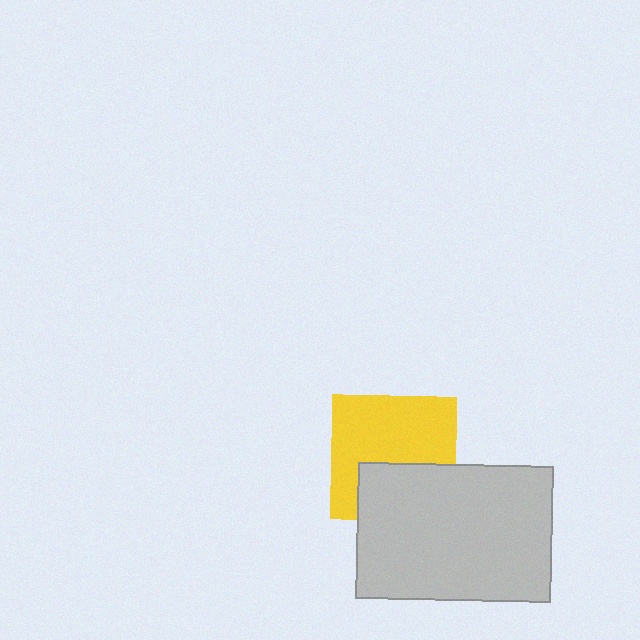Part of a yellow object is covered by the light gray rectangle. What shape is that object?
It is a square.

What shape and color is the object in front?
The object in front is a light gray rectangle.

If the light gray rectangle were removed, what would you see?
You would see the complete yellow square.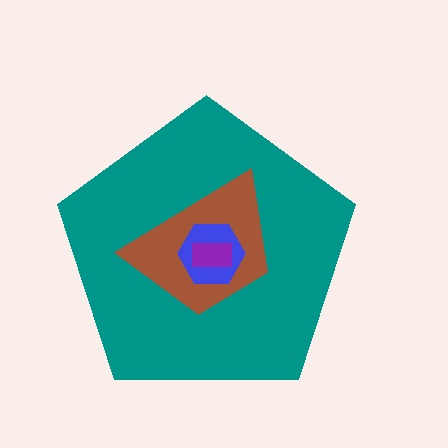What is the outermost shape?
The teal pentagon.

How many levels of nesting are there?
4.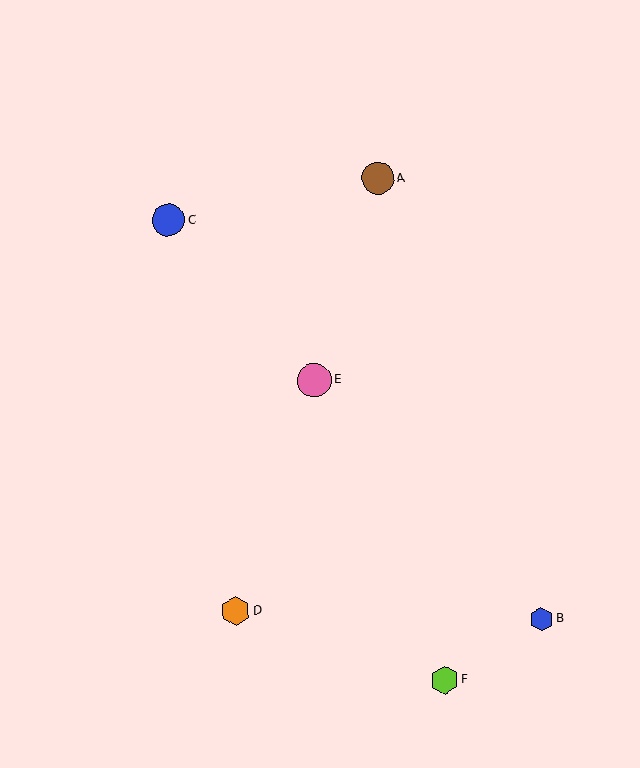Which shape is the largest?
The pink circle (labeled E) is the largest.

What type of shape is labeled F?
Shape F is a lime hexagon.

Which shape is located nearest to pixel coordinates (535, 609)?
The blue hexagon (labeled B) at (542, 619) is nearest to that location.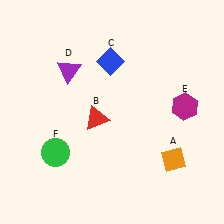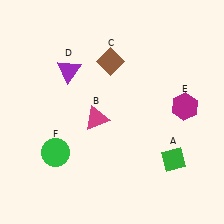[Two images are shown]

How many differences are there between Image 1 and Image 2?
There are 3 differences between the two images.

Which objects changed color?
A changed from orange to green. B changed from red to magenta. C changed from blue to brown.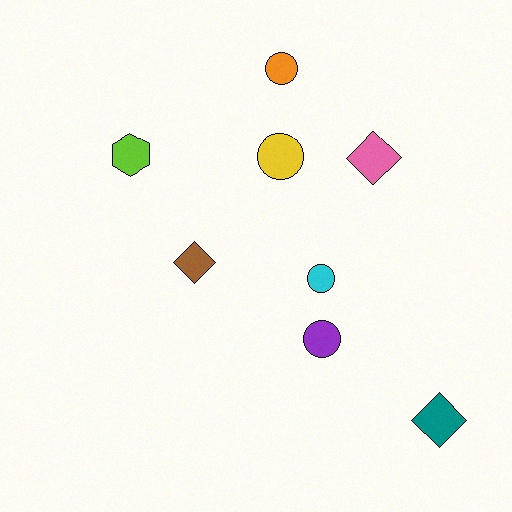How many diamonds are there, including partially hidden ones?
There are 3 diamonds.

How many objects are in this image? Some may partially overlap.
There are 8 objects.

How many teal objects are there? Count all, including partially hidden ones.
There is 1 teal object.